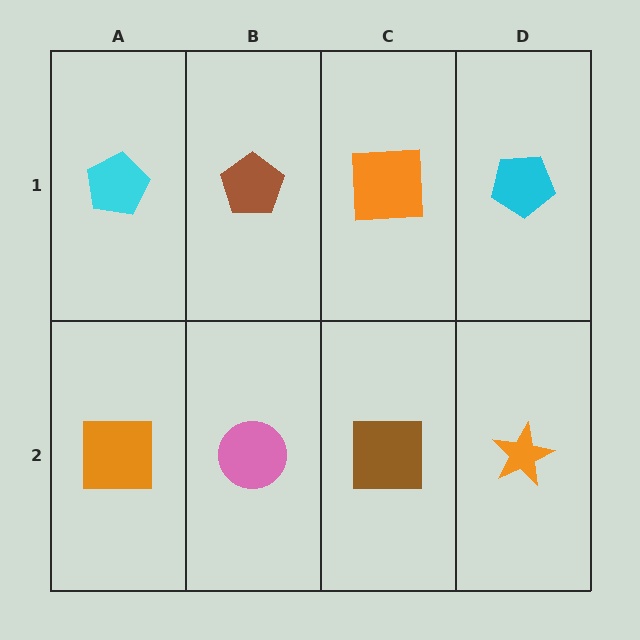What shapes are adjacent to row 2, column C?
An orange square (row 1, column C), a pink circle (row 2, column B), an orange star (row 2, column D).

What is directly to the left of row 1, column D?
An orange square.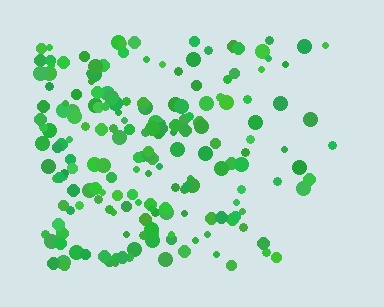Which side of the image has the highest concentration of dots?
The left.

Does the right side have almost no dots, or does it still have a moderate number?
Still a moderate number, just noticeably fewer than the left.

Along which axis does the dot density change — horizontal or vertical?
Horizontal.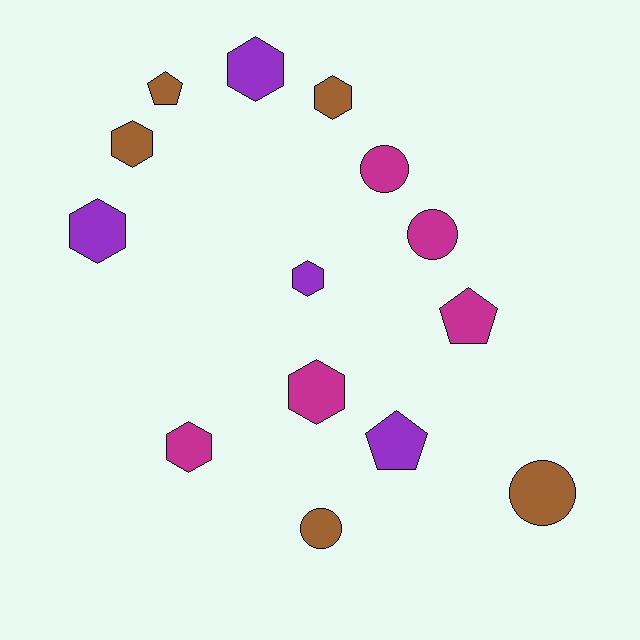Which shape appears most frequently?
Hexagon, with 7 objects.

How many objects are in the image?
There are 14 objects.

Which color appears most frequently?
Magenta, with 5 objects.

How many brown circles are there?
There are 2 brown circles.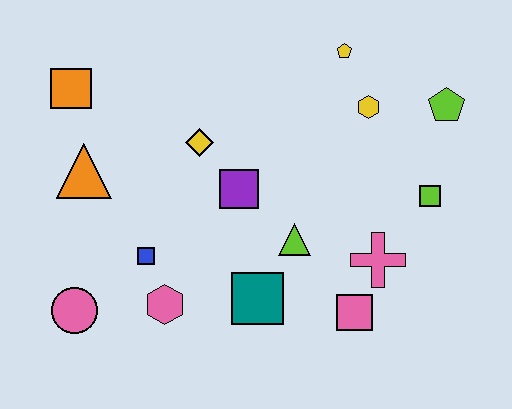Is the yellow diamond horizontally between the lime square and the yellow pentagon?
No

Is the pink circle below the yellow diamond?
Yes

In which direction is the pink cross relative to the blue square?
The pink cross is to the right of the blue square.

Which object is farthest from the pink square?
The orange square is farthest from the pink square.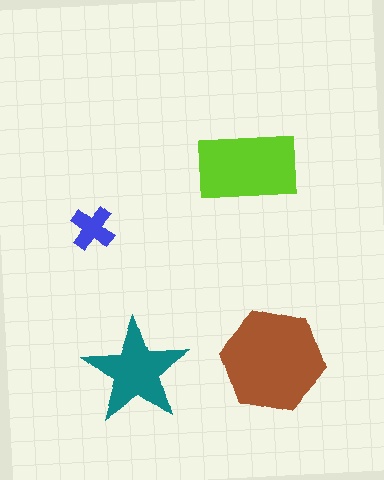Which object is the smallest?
The blue cross.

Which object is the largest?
The brown hexagon.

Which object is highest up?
The lime rectangle is topmost.